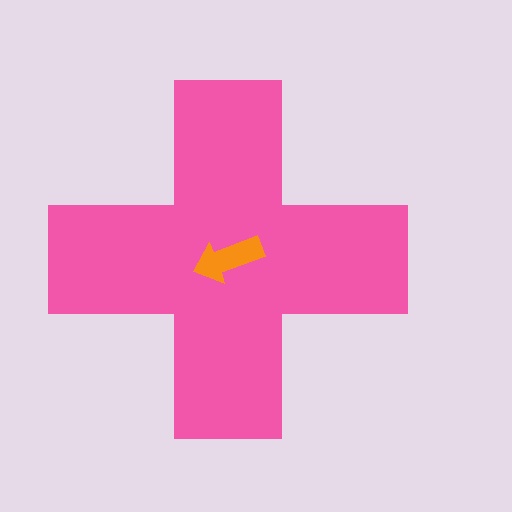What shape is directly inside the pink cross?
The orange arrow.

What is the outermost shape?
The pink cross.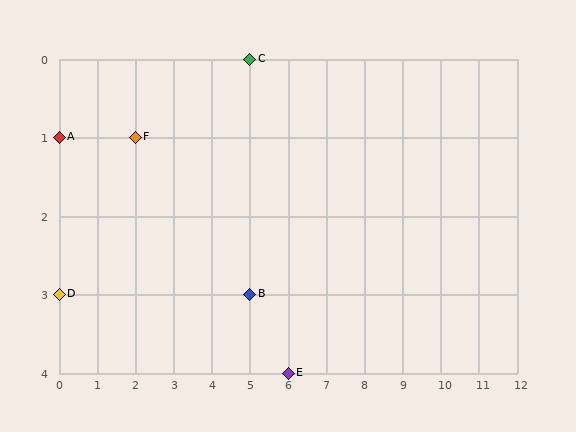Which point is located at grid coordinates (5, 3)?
Point B is at (5, 3).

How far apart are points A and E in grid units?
Points A and E are 6 columns and 3 rows apart (about 6.7 grid units diagonally).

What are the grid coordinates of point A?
Point A is at grid coordinates (0, 1).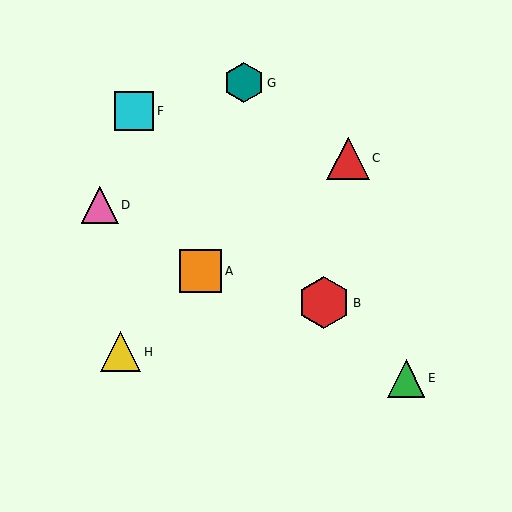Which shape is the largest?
The red hexagon (labeled B) is the largest.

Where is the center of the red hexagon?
The center of the red hexagon is at (324, 303).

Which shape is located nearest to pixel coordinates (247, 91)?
The teal hexagon (labeled G) at (244, 83) is nearest to that location.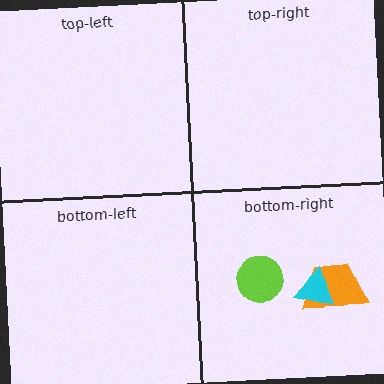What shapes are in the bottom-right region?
The orange trapezoid, the lime circle, the cyan triangle.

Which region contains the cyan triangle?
The bottom-right region.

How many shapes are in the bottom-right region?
3.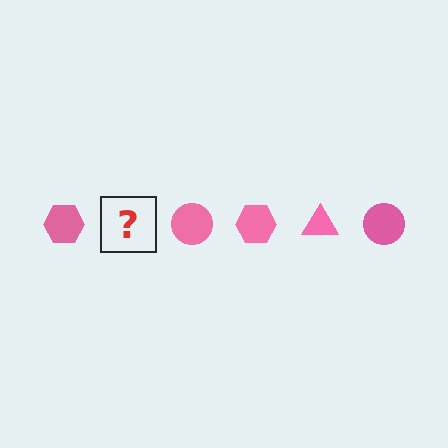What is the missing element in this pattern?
The missing element is a pink triangle.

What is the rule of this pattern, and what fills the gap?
The rule is that the pattern cycles through hexagon, triangle, circle shapes in pink. The gap should be filled with a pink triangle.